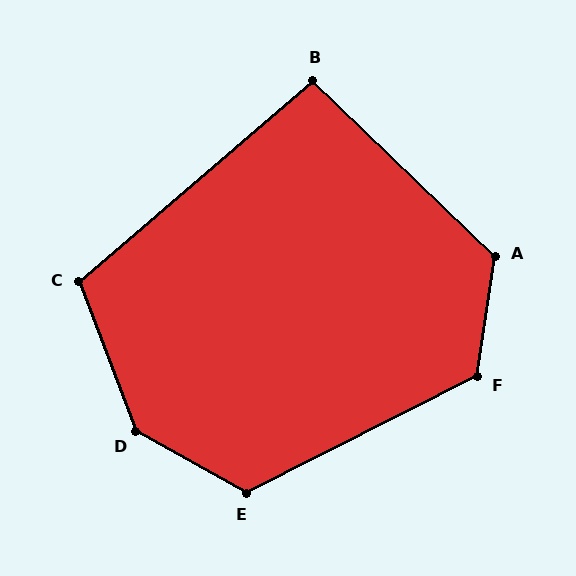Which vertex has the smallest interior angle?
B, at approximately 95 degrees.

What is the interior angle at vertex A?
Approximately 126 degrees (obtuse).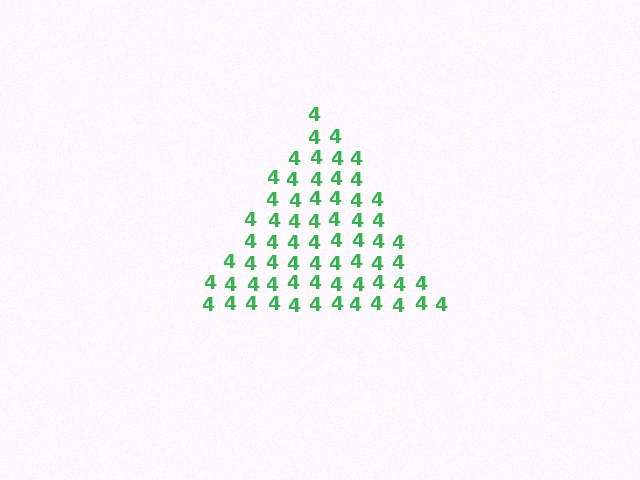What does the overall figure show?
The overall figure shows a triangle.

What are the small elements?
The small elements are digit 4's.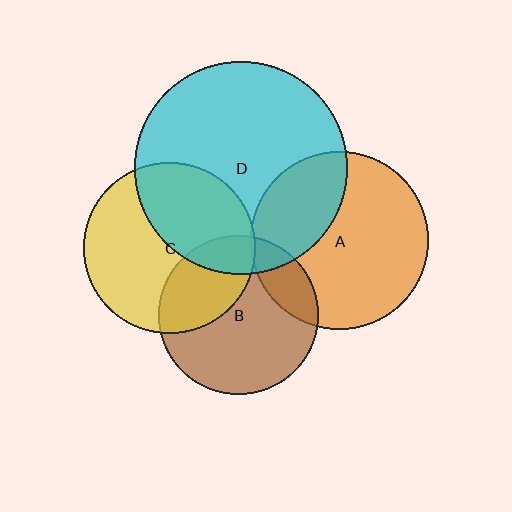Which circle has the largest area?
Circle D (cyan).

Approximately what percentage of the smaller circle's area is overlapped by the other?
Approximately 15%.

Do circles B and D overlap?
Yes.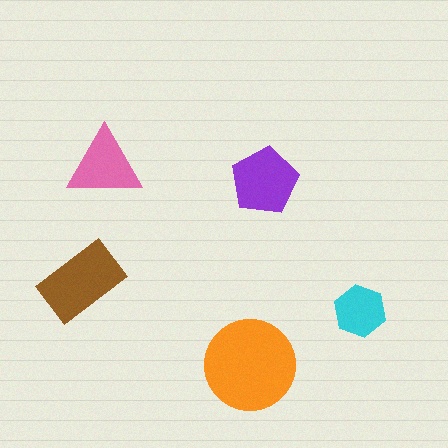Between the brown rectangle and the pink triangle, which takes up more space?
The brown rectangle.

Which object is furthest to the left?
The brown rectangle is leftmost.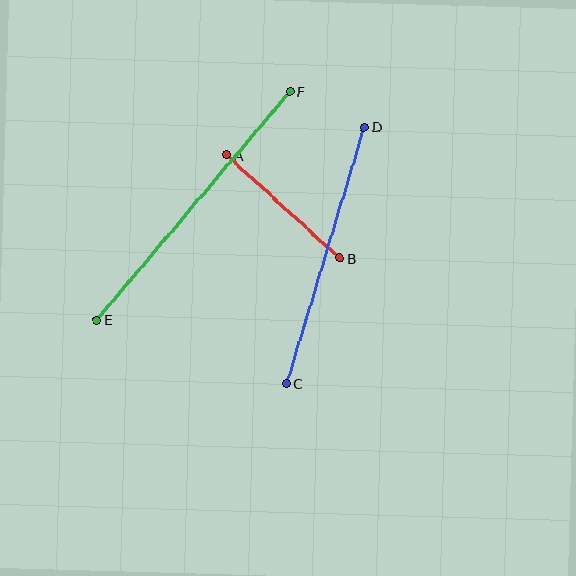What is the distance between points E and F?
The distance is approximately 299 pixels.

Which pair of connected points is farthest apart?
Points E and F are farthest apart.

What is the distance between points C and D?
The distance is approximately 268 pixels.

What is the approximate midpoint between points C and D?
The midpoint is at approximately (325, 256) pixels.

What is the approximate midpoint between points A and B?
The midpoint is at approximately (283, 206) pixels.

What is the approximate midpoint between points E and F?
The midpoint is at approximately (193, 206) pixels.